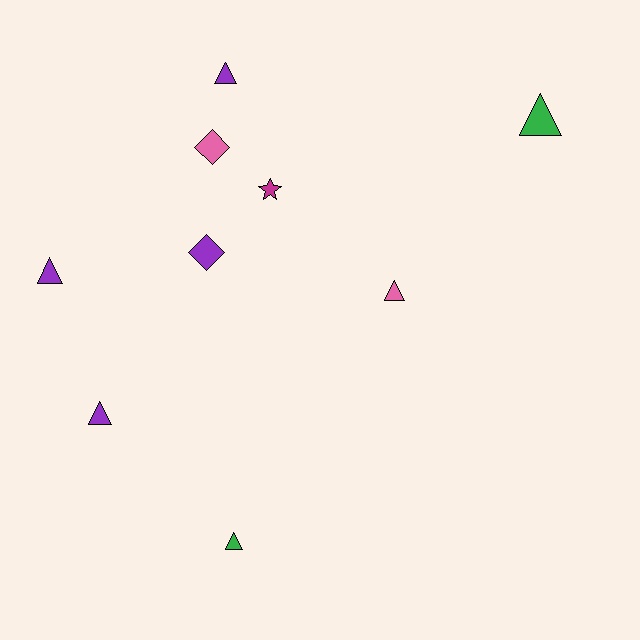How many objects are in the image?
There are 9 objects.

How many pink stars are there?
There are no pink stars.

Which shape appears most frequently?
Triangle, with 6 objects.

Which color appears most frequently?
Purple, with 4 objects.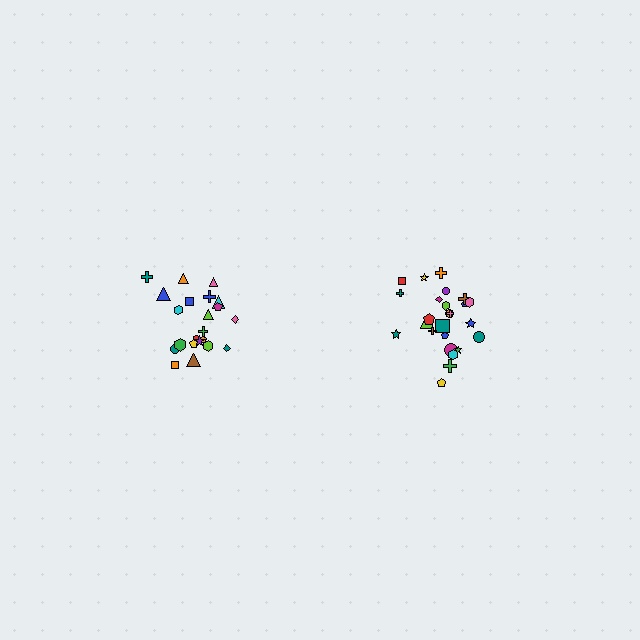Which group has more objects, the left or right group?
The right group.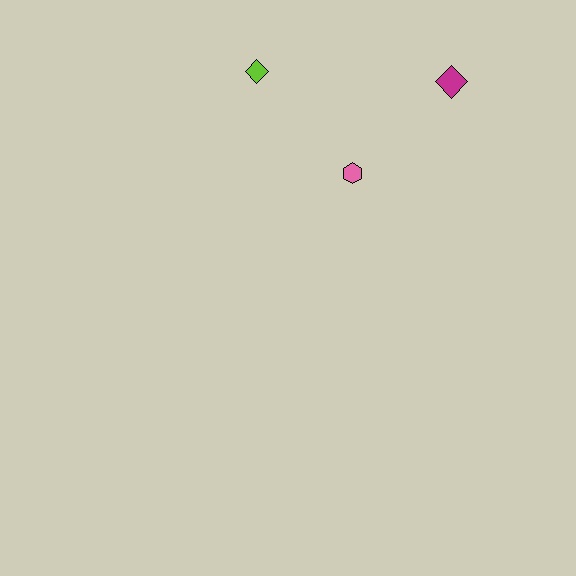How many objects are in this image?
There are 3 objects.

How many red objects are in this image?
There are no red objects.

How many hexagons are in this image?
There is 1 hexagon.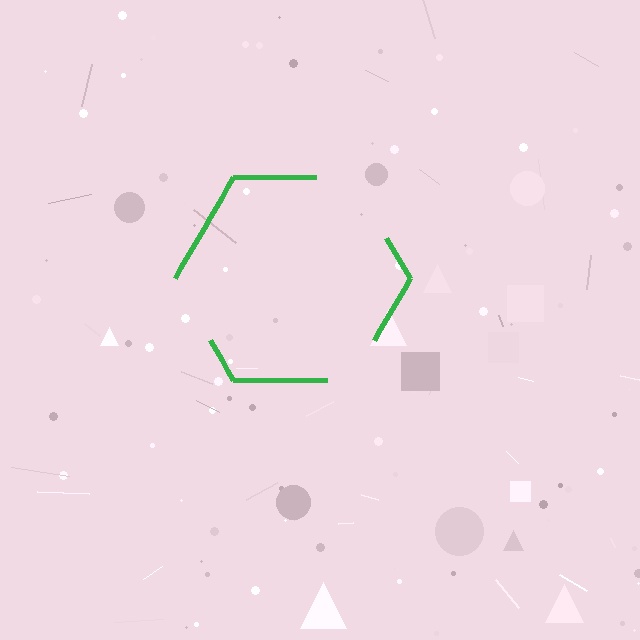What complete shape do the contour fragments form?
The contour fragments form a hexagon.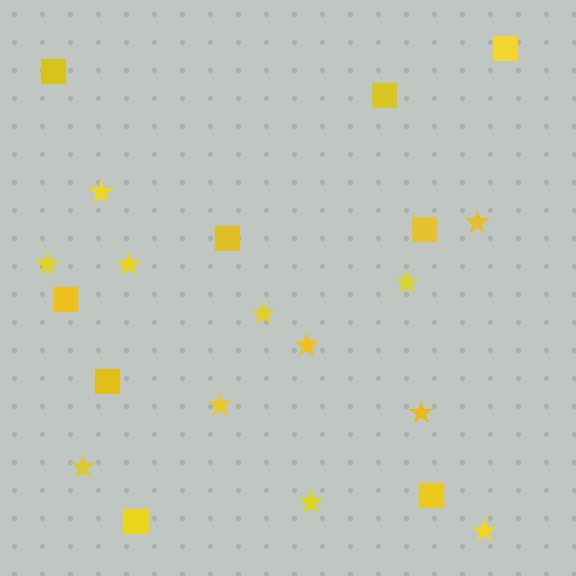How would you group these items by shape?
There are 2 groups: one group of squares (9) and one group of stars (12).